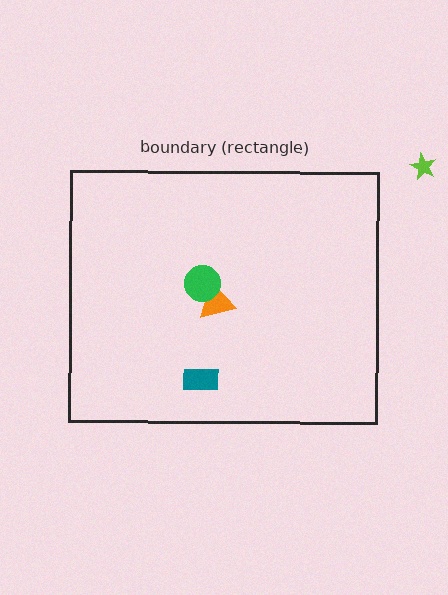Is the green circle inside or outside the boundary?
Inside.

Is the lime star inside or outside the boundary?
Outside.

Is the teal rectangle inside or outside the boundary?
Inside.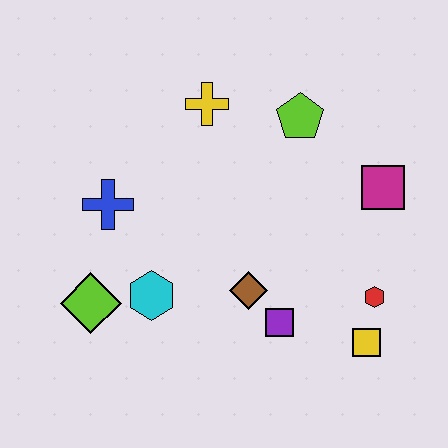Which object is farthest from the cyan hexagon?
The magenta square is farthest from the cyan hexagon.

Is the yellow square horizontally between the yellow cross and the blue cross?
No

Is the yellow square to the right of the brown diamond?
Yes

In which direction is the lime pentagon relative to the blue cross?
The lime pentagon is to the right of the blue cross.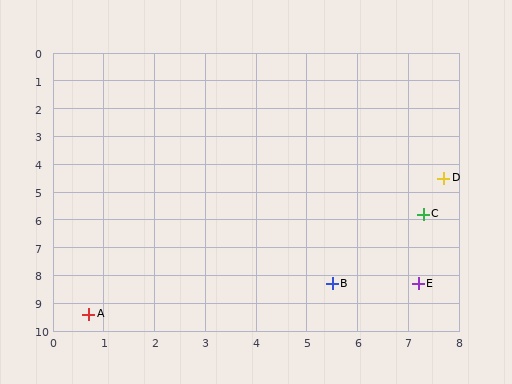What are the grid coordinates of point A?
Point A is at approximately (0.7, 9.4).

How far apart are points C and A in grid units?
Points C and A are about 7.5 grid units apart.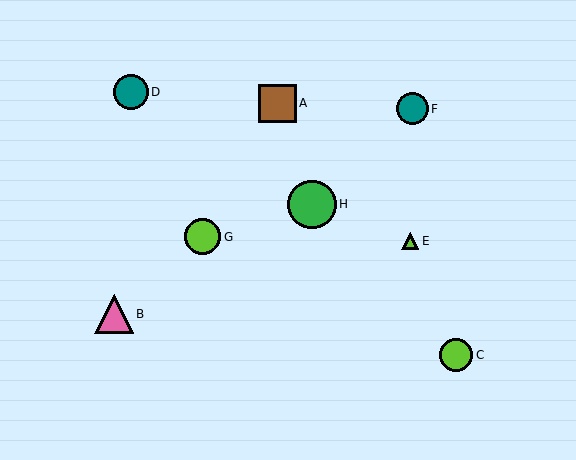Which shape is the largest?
The green circle (labeled H) is the largest.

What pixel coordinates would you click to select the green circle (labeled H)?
Click at (312, 204) to select the green circle H.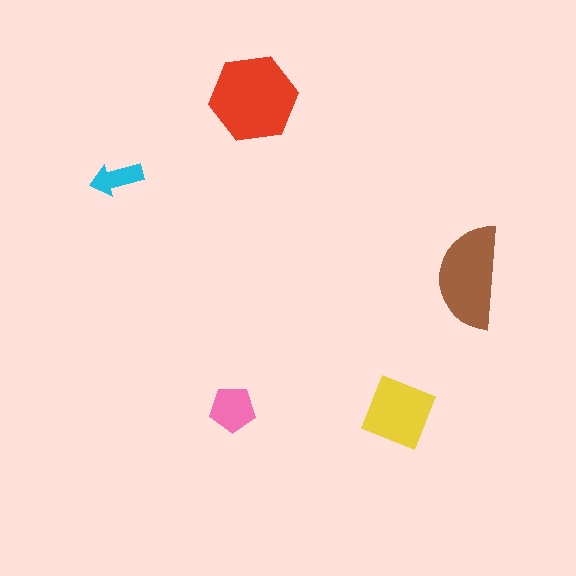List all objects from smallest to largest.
The cyan arrow, the pink pentagon, the yellow square, the brown semicircle, the red hexagon.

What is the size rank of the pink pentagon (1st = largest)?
4th.